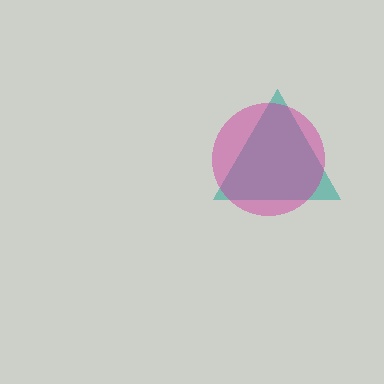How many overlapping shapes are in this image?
There are 2 overlapping shapes in the image.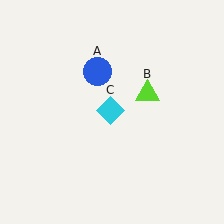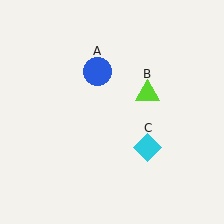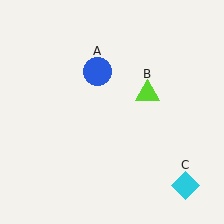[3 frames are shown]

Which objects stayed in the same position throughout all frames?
Blue circle (object A) and lime triangle (object B) remained stationary.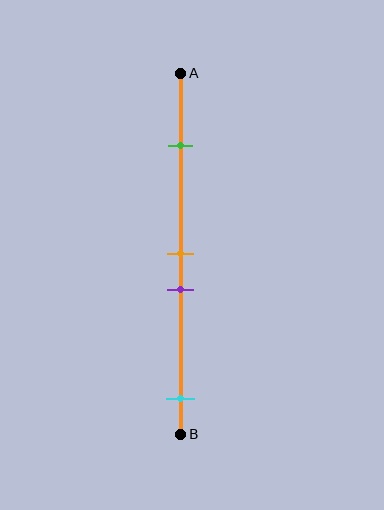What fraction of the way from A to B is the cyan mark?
The cyan mark is approximately 90% (0.9) of the way from A to B.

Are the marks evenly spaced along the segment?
No, the marks are not evenly spaced.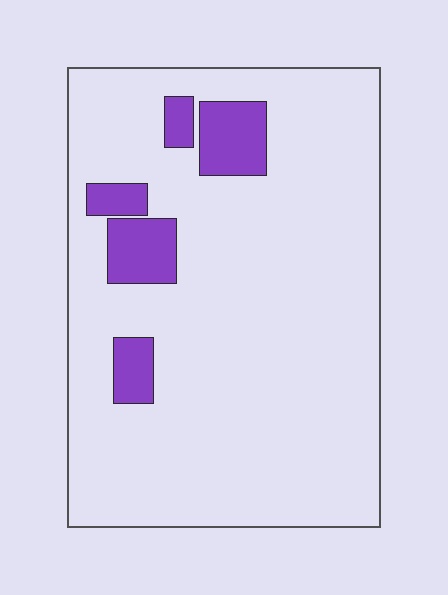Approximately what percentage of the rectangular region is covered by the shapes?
Approximately 10%.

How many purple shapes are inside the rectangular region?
5.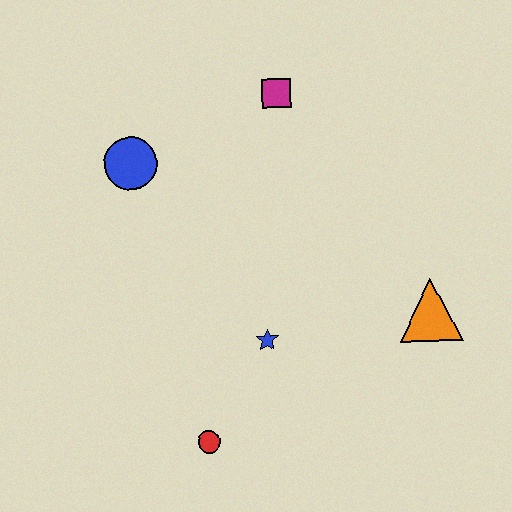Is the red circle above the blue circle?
No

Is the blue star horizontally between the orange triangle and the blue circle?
Yes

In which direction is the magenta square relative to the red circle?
The magenta square is above the red circle.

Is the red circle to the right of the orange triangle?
No